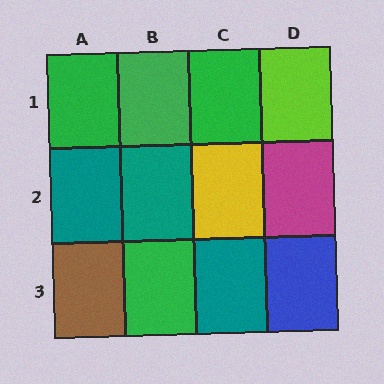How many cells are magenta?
1 cell is magenta.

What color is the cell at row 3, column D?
Blue.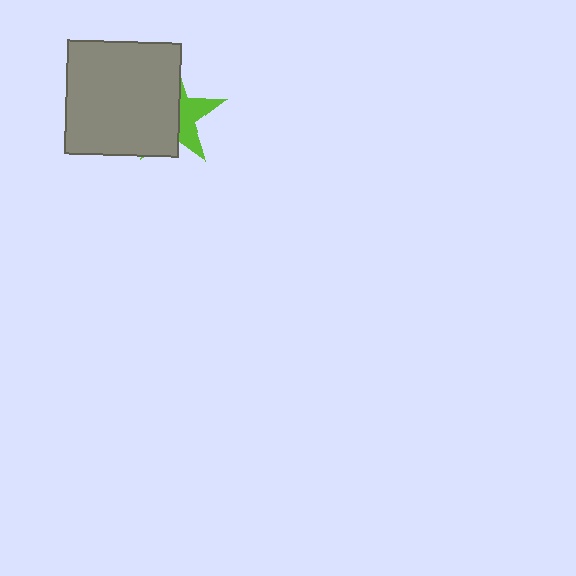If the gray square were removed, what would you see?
You would see the complete lime star.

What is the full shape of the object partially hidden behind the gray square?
The partially hidden object is a lime star.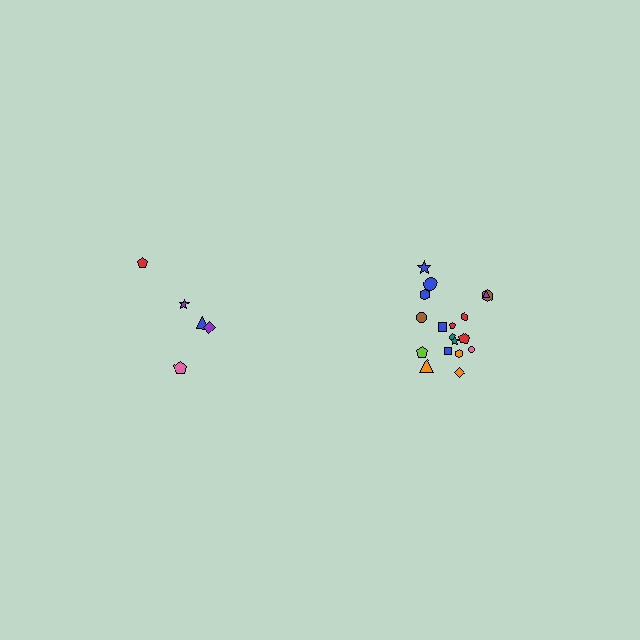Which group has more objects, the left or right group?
The right group.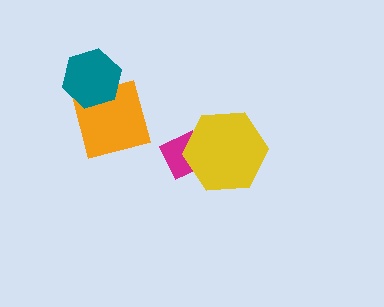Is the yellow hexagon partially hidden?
No, no other shape covers it.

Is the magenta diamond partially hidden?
Yes, it is partially covered by another shape.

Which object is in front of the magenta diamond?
The yellow hexagon is in front of the magenta diamond.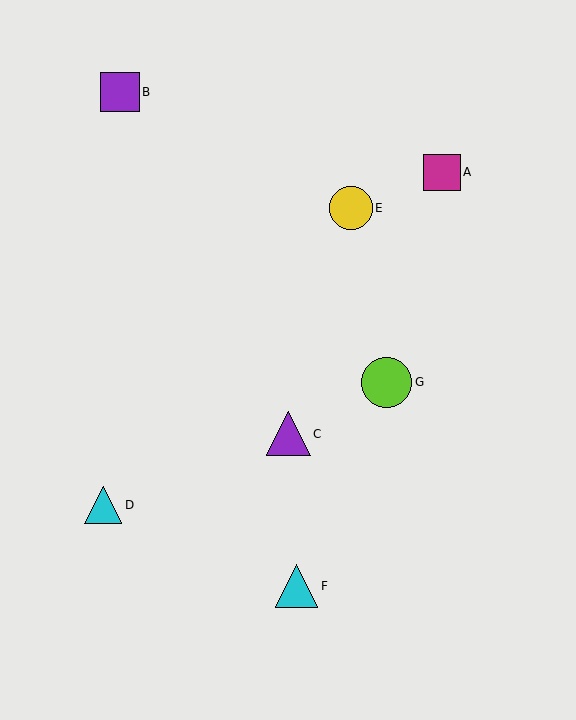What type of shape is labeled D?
Shape D is a cyan triangle.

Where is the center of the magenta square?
The center of the magenta square is at (442, 172).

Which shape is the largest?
The lime circle (labeled G) is the largest.